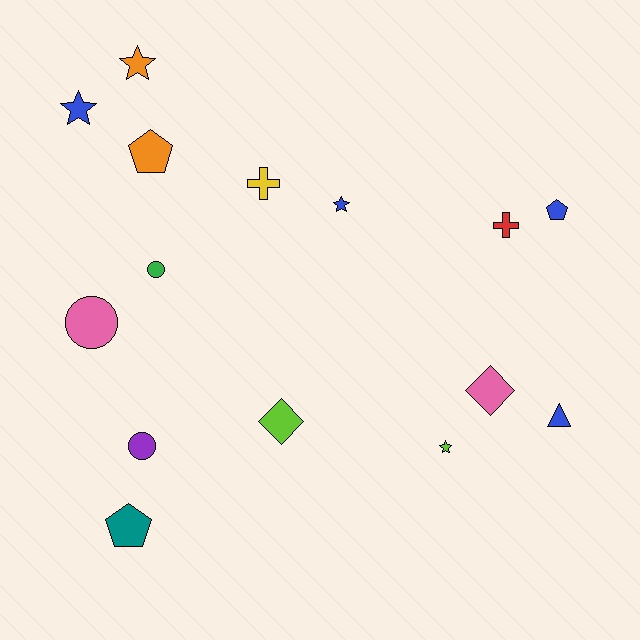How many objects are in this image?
There are 15 objects.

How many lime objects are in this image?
There are 2 lime objects.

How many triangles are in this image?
There is 1 triangle.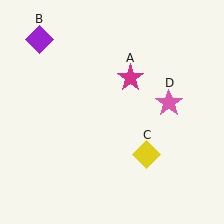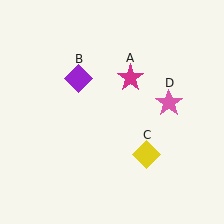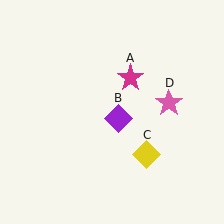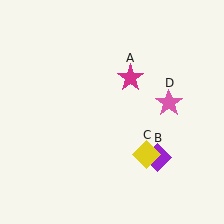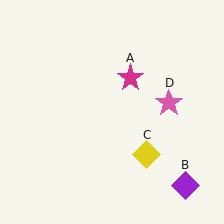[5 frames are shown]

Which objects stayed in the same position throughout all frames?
Magenta star (object A) and yellow diamond (object C) and pink star (object D) remained stationary.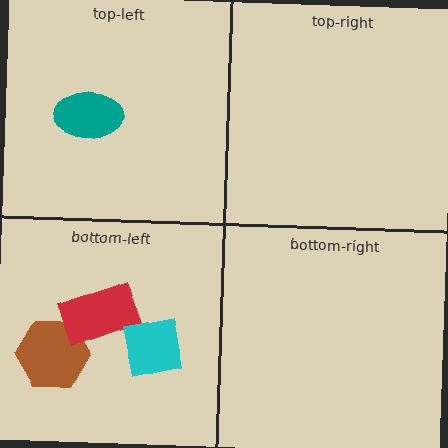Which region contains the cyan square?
The bottom-left region.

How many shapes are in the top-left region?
1.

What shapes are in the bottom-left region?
The brown hexagon, the red rectangle, the cyan square.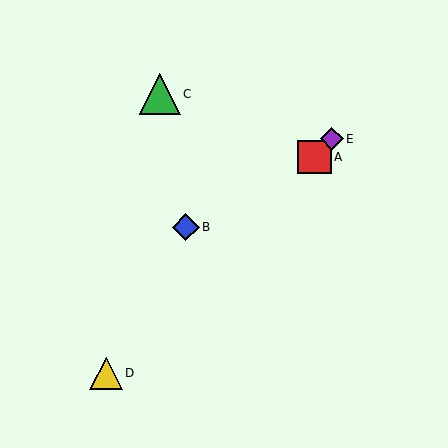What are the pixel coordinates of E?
Object E is at (332, 139).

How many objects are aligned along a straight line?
3 objects (A, D, E) are aligned along a straight line.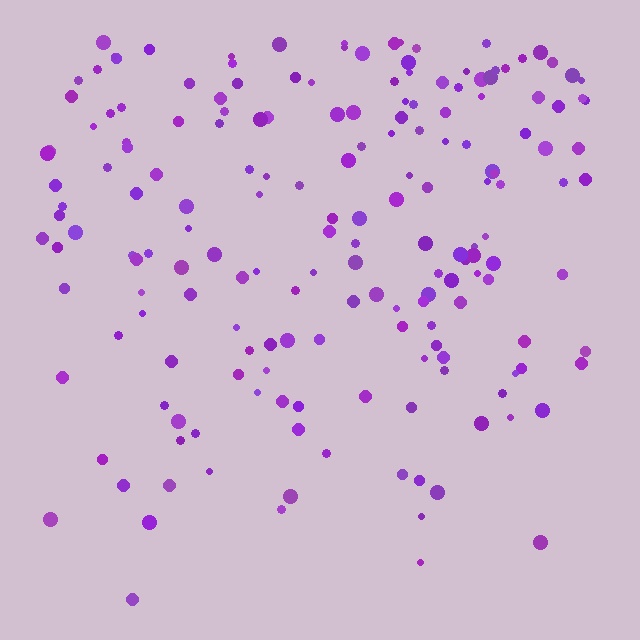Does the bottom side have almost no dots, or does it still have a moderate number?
Still a moderate number, just noticeably fewer than the top.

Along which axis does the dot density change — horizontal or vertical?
Vertical.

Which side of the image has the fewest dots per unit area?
The bottom.